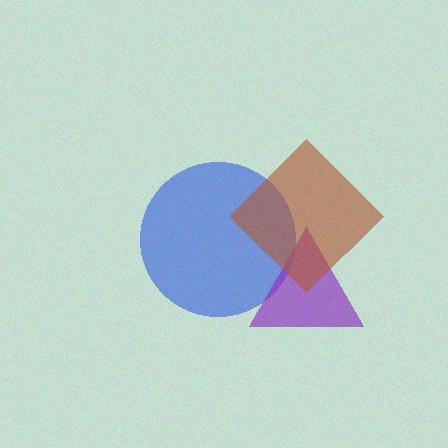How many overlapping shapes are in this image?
There are 3 overlapping shapes in the image.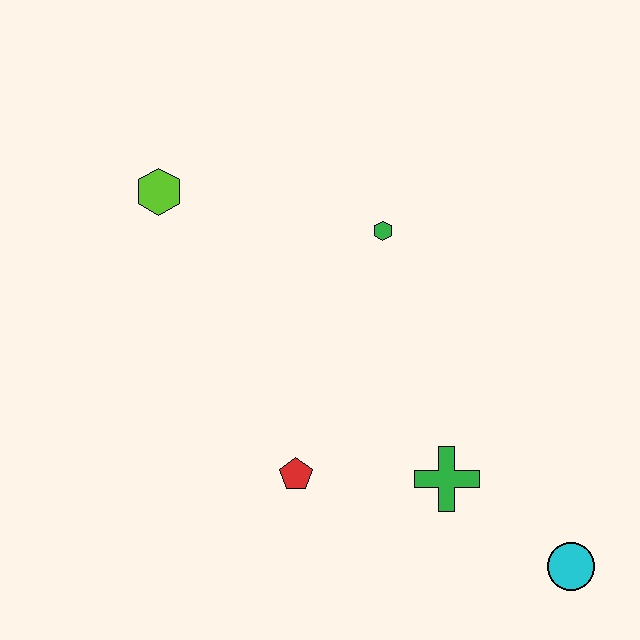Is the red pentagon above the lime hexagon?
No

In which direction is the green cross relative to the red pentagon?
The green cross is to the right of the red pentagon.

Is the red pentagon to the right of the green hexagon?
No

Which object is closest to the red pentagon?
The green cross is closest to the red pentagon.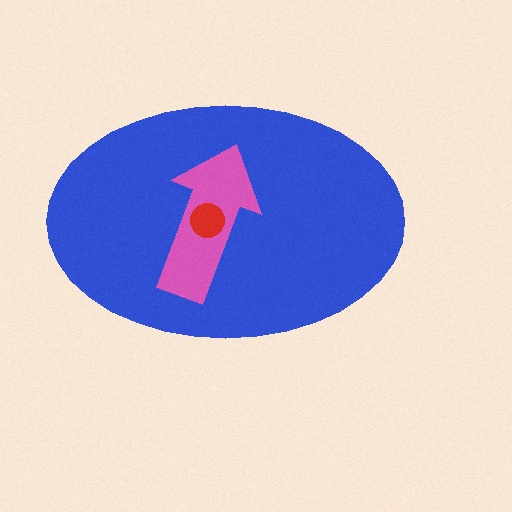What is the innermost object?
The red circle.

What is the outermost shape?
The blue ellipse.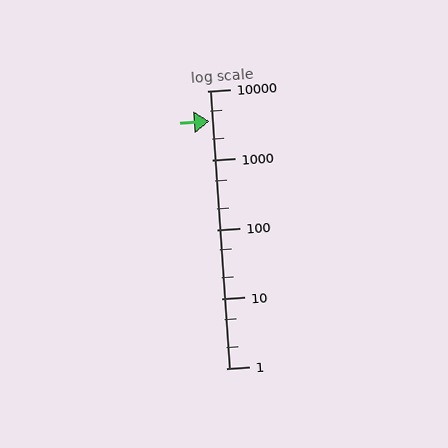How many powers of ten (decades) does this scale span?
The scale spans 4 decades, from 1 to 10000.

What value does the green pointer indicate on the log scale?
The pointer indicates approximately 3700.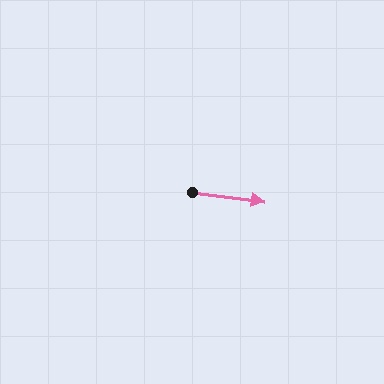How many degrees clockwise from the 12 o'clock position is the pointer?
Approximately 97 degrees.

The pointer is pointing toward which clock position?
Roughly 3 o'clock.